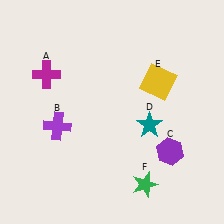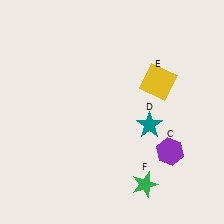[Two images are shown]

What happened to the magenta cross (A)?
The magenta cross (A) was removed in Image 2. It was in the top-left area of Image 1.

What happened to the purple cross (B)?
The purple cross (B) was removed in Image 2. It was in the bottom-left area of Image 1.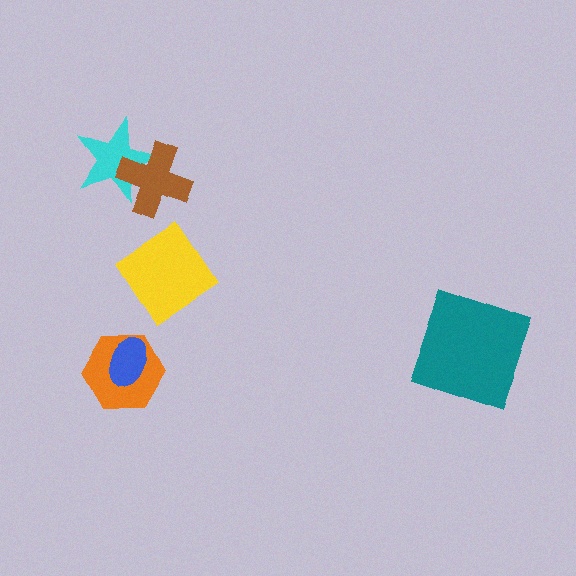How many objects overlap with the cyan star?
1 object overlaps with the cyan star.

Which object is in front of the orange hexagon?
The blue ellipse is in front of the orange hexagon.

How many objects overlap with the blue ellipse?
1 object overlaps with the blue ellipse.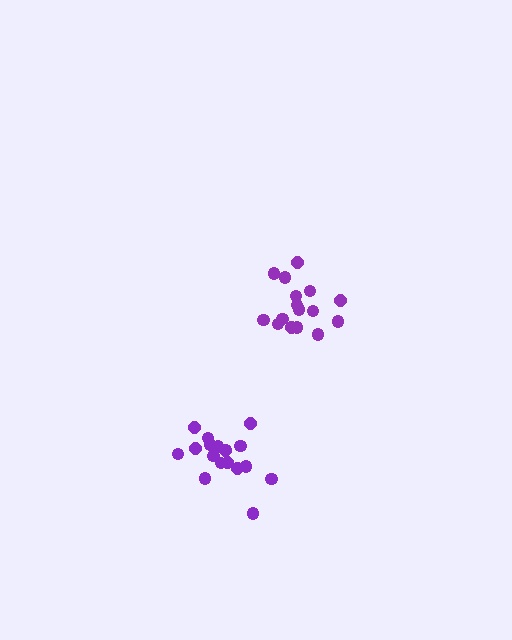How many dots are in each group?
Group 1: 16 dots, Group 2: 18 dots (34 total).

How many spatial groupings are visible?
There are 2 spatial groupings.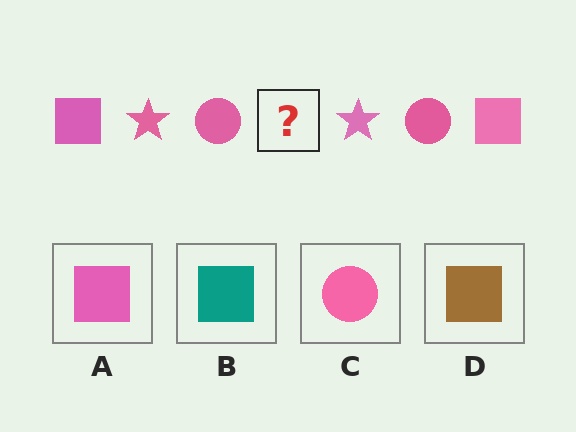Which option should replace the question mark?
Option A.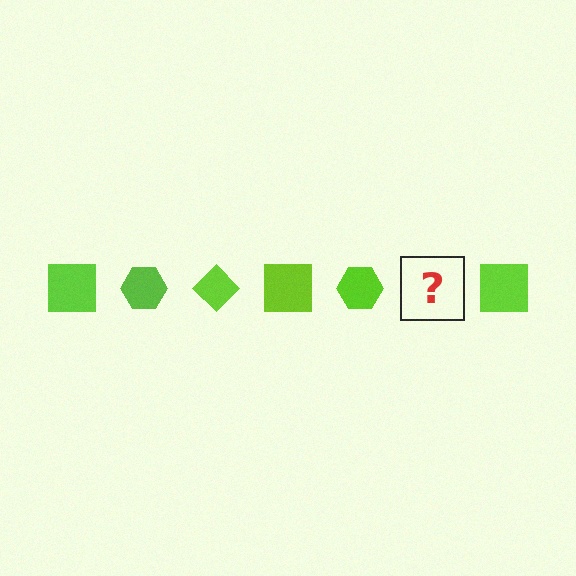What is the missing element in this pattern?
The missing element is a lime diamond.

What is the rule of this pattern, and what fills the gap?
The rule is that the pattern cycles through square, hexagon, diamond shapes in lime. The gap should be filled with a lime diamond.